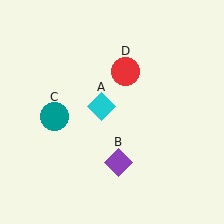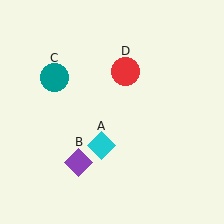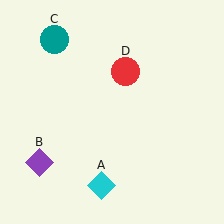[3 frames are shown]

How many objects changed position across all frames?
3 objects changed position: cyan diamond (object A), purple diamond (object B), teal circle (object C).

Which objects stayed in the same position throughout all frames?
Red circle (object D) remained stationary.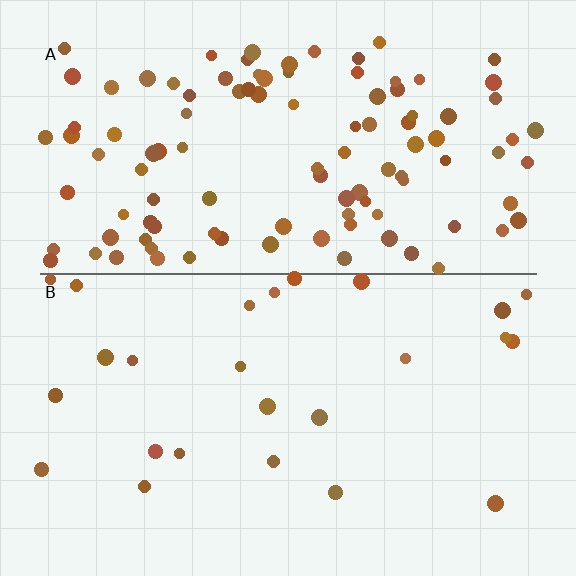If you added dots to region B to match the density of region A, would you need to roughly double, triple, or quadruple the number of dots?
Approximately quadruple.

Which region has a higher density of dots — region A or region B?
A (the top).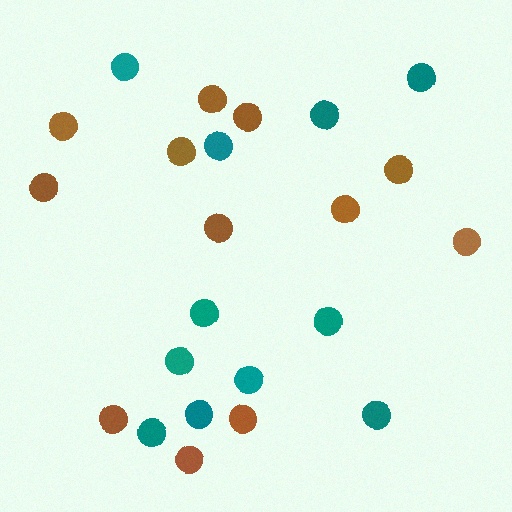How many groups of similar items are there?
There are 2 groups: one group of teal circles (11) and one group of brown circles (12).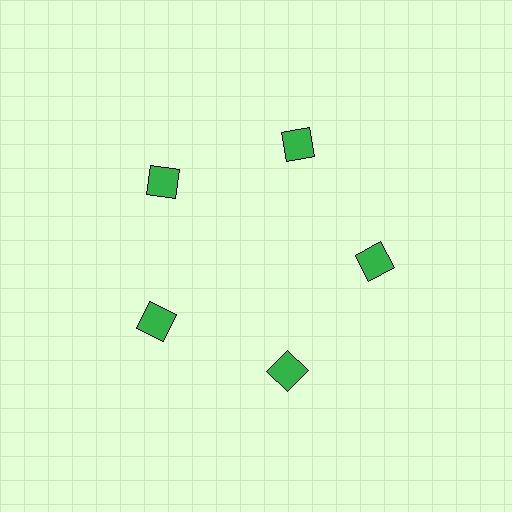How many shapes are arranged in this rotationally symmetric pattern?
There are 5 shapes, arranged in 5 groups of 1.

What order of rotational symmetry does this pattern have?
This pattern has 5-fold rotational symmetry.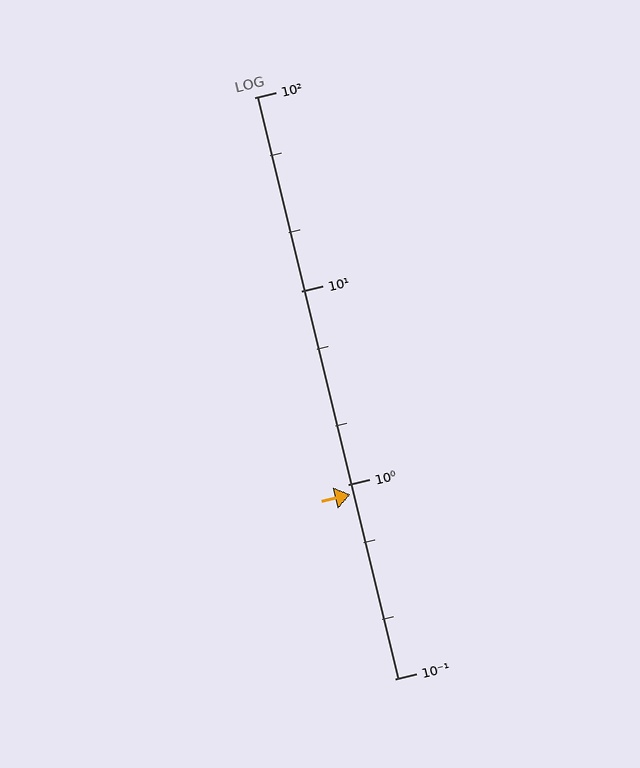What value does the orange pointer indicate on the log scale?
The pointer indicates approximately 0.89.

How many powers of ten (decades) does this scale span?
The scale spans 3 decades, from 0.1 to 100.